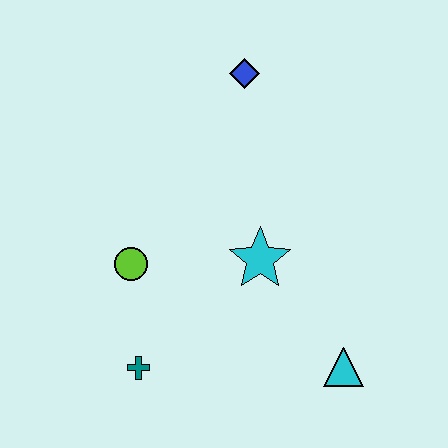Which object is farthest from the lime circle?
The cyan triangle is farthest from the lime circle.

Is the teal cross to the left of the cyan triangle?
Yes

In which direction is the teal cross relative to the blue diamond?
The teal cross is below the blue diamond.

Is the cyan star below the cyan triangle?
No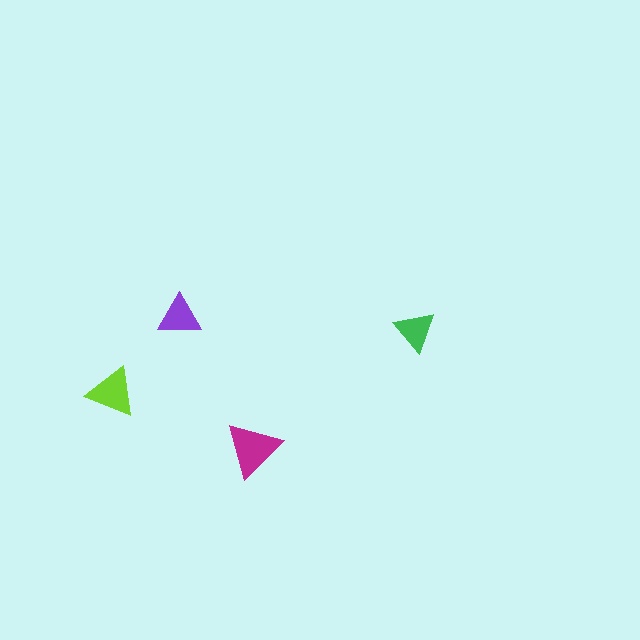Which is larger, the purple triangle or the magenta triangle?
The magenta one.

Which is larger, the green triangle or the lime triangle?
The lime one.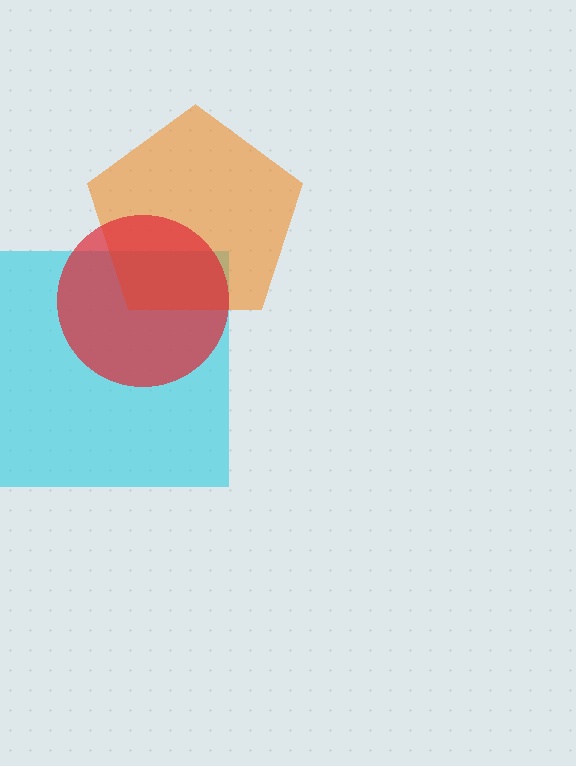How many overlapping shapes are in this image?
There are 3 overlapping shapes in the image.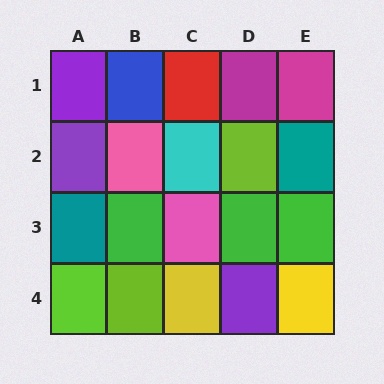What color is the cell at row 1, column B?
Blue.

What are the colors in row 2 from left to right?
Purple, pink, cyan, lime, teal.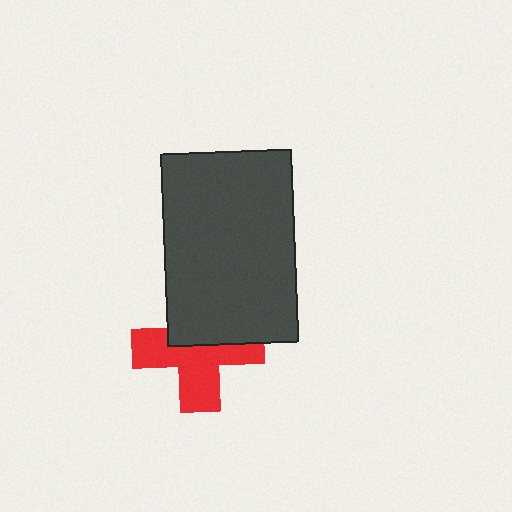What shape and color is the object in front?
The object in front is a dark gray rectangle.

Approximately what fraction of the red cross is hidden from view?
Roughly 42% of the red cross is hidden behind the dark gray rectangle.